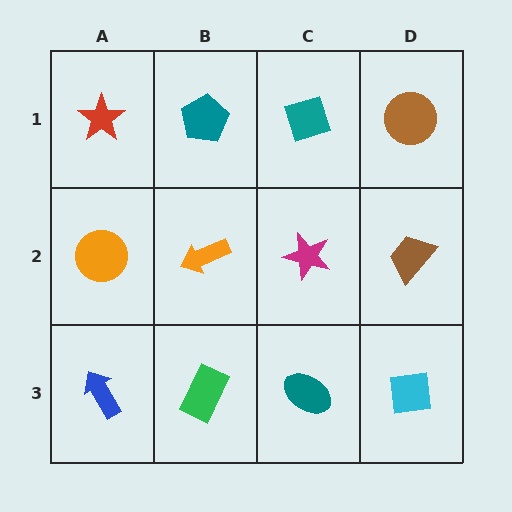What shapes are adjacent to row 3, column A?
An orange circle (row 2, column A), a green rectangle (row 3, column B).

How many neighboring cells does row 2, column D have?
3.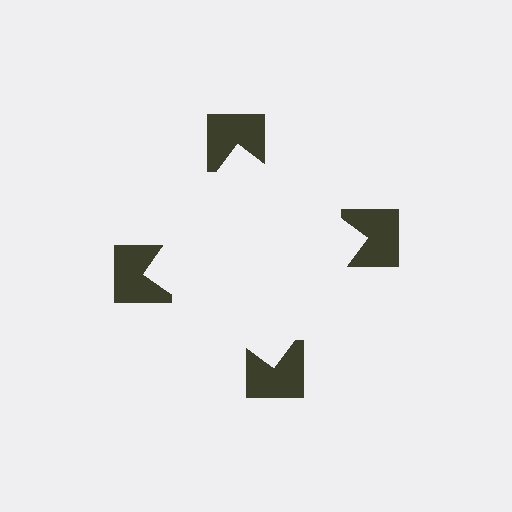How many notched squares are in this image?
There are 4 — one at each vertex of the illusory square.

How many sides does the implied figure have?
4 sides.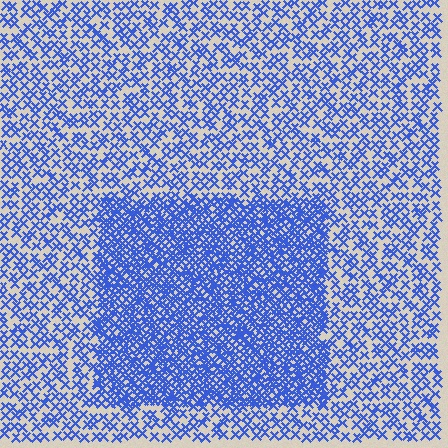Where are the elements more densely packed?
The elements are more densely packed inside the rectangle boundary.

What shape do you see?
I see a rectangle.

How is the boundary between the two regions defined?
The boundary is defined by a change in element density (approximately 2.3x ratio). All elements are the same color, size, and shape.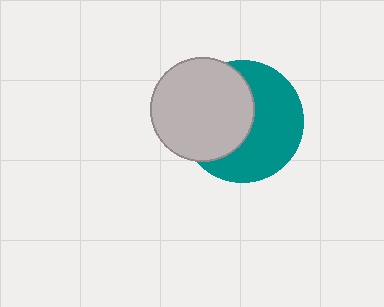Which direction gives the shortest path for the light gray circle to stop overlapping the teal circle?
Moving left gives the shortest separation.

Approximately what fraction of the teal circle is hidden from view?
Roughly 46% of the teal circle is hidden behind the light gray circle.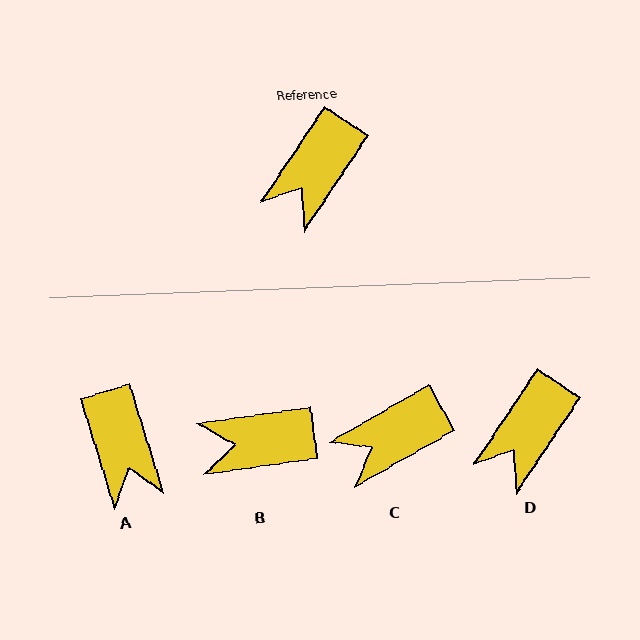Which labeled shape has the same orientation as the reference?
D.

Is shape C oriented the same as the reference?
No, it is off by about 27 degrees.